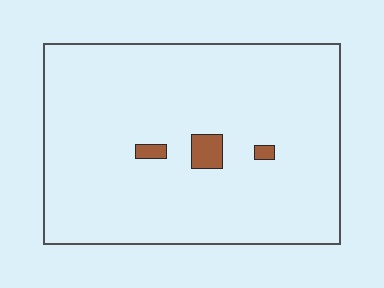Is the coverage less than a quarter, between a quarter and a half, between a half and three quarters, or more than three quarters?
Less than a quarter.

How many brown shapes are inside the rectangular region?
3.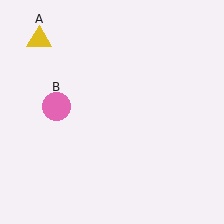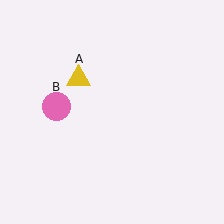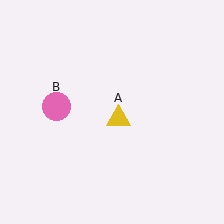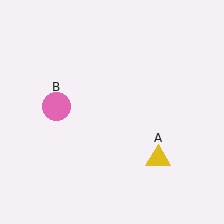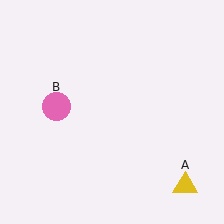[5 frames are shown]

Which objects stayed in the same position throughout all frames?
Pink circle (object B) remained stationary.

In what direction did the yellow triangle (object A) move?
The yellow triangle (object A) moved down and to the right.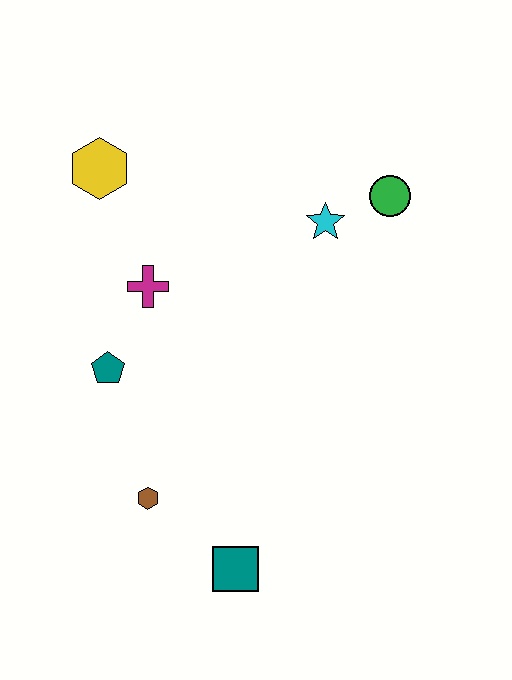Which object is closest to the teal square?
The brown hexagon is closest to the teal square.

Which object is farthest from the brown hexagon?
The green circle is farthest from the brown hexagon.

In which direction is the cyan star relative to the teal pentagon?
The cyan star is to the right of the teal pentagon.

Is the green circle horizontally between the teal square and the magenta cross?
No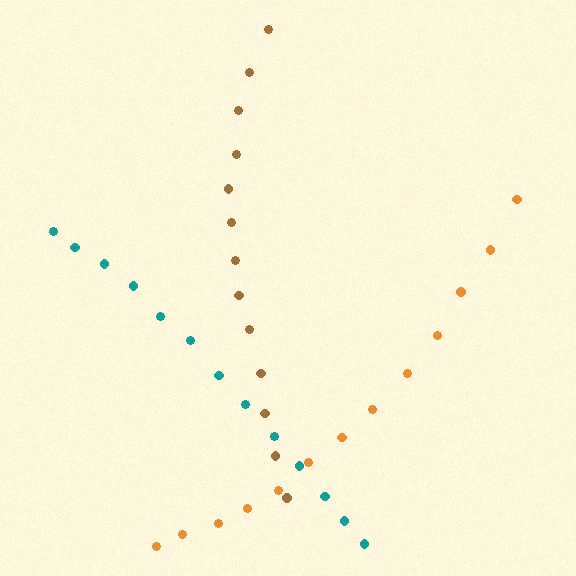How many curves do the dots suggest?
There are 3 distinct paths.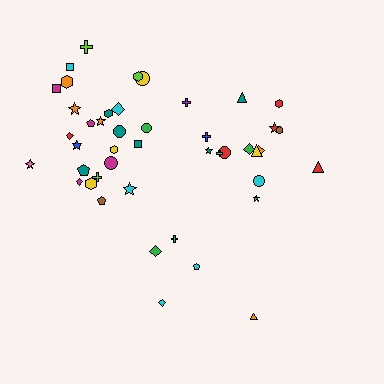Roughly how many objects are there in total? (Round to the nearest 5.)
Roughly 45 objects in total.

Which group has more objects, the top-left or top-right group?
The top-left group.